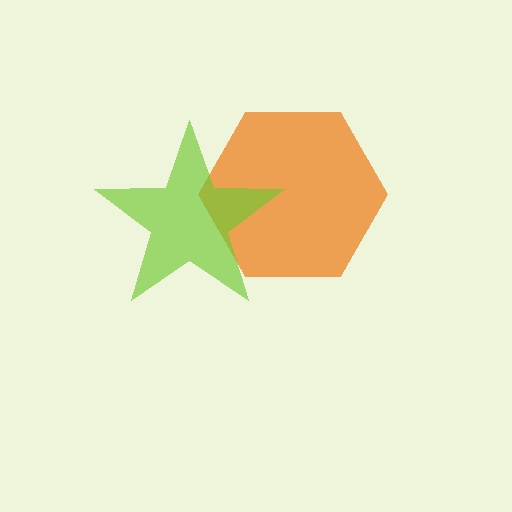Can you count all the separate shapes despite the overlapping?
Yes, there are 2 separate shapes.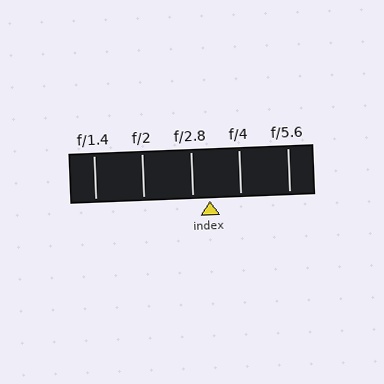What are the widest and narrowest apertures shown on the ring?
The widest aperture shown is f/1.4 and the narrowest is f/5.6.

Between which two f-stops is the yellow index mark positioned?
The index mark is between f/2.8 and f/4.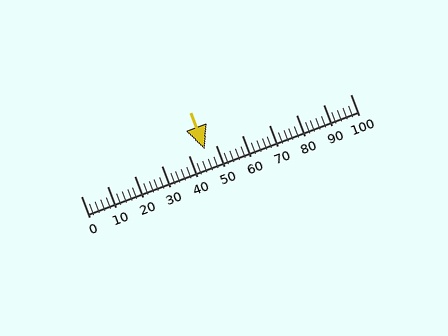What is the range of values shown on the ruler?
The ruler shows values from 0 to 100.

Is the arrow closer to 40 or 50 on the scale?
The arrow is closer to 50.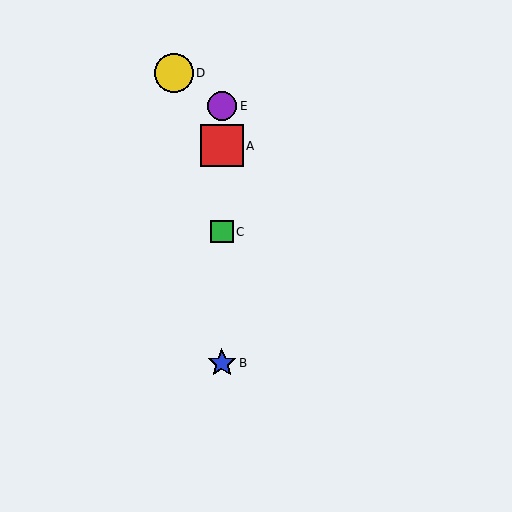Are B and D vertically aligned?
No, B is at x≈222 and D is at x≈174.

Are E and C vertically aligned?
Yes, both are at x≈222.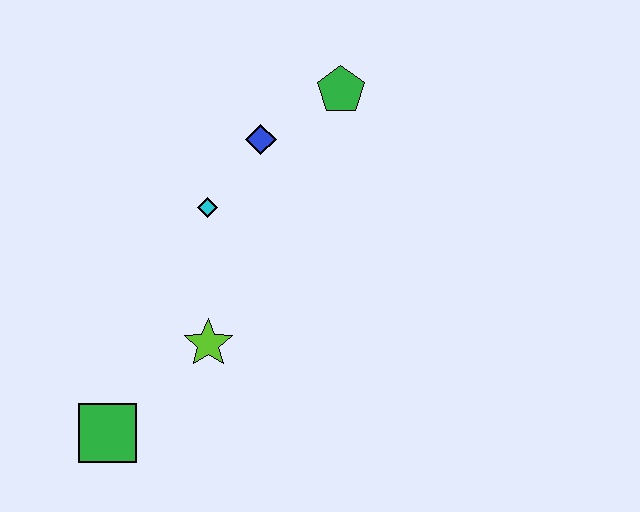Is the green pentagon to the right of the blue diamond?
Yes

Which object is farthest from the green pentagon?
The green square is farthest from the green pentagon.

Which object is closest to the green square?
The lime star is closest to the green square.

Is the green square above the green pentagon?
No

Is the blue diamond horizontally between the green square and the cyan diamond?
No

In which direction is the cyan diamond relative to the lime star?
The cyan diamond is above the lime star.